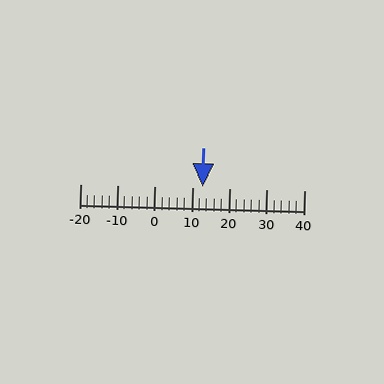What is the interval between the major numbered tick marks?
The major tick marks are spaced 10 units apart.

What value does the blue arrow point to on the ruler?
The blue arrow points to approximately 13.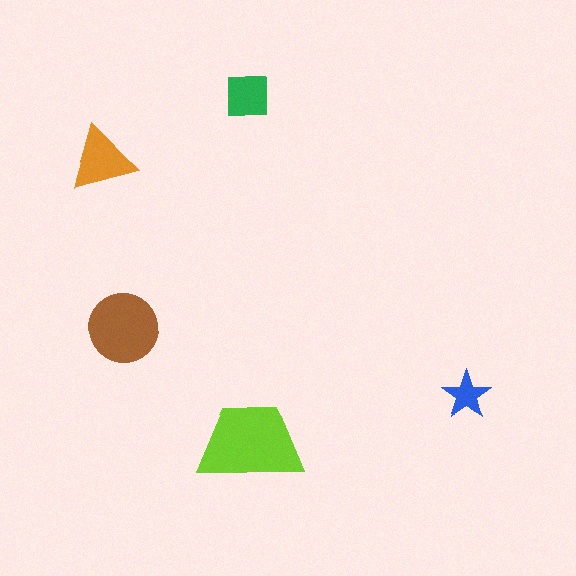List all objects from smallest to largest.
The blue star, the green square, the orange triangle, the brown circle, the lime trapezoid.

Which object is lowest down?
The lime trapezoid is bottommost.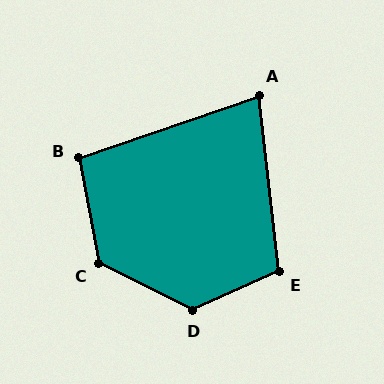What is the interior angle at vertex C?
Approximately 127 degrees (obtuse).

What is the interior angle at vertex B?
Approximately 99 degrees (obtuse).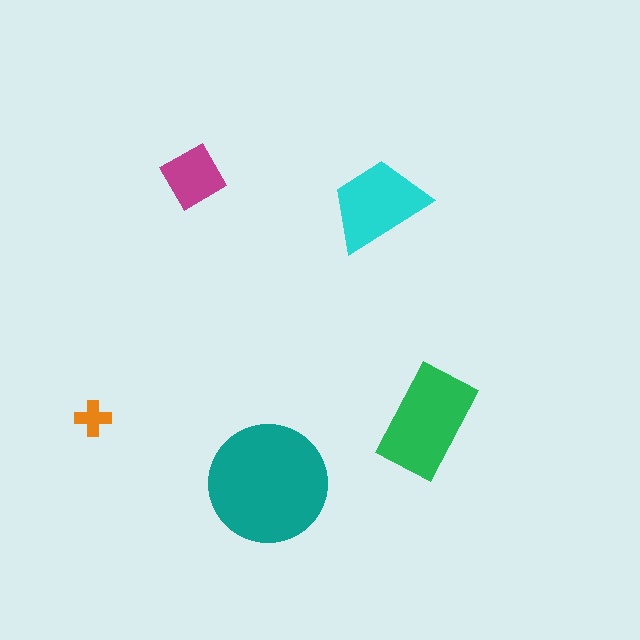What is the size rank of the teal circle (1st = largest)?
1st.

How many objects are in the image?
There are 5 objects in the image.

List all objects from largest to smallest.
The teal circle, the green rectangle, the cyan trapezoid, the magenta diamond, the orange cross.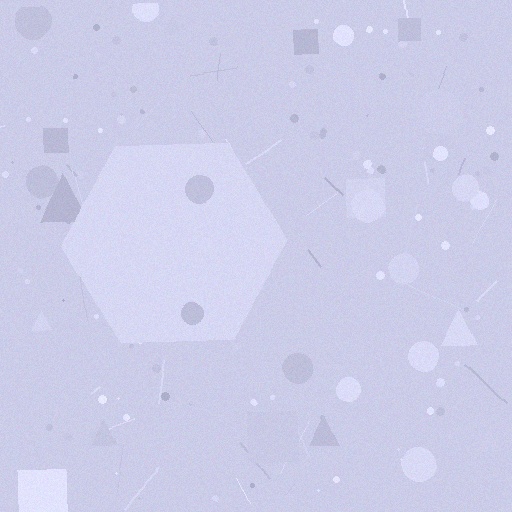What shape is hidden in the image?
A hexagon is hidden in the image.